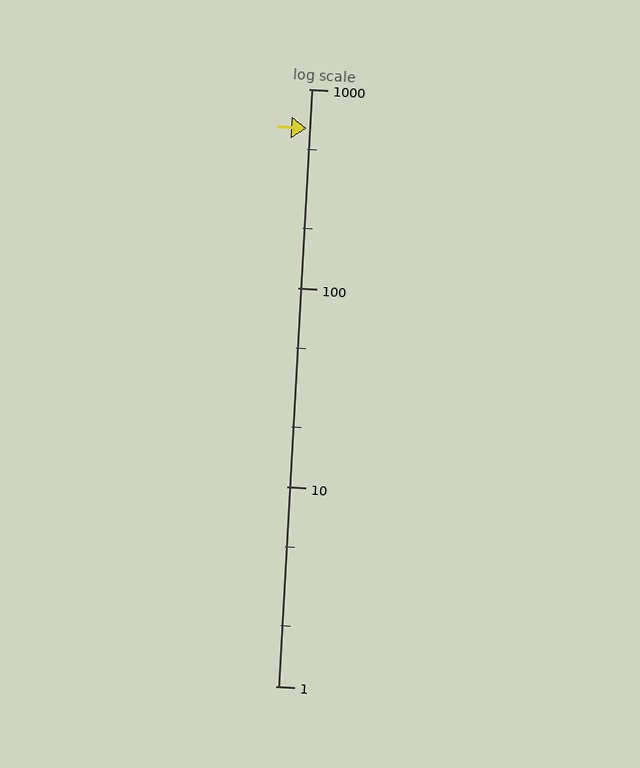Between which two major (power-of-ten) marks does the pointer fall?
The pointer is between 100 and 1000.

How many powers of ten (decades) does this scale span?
The scale spans 3 decades, from 1 to 1000.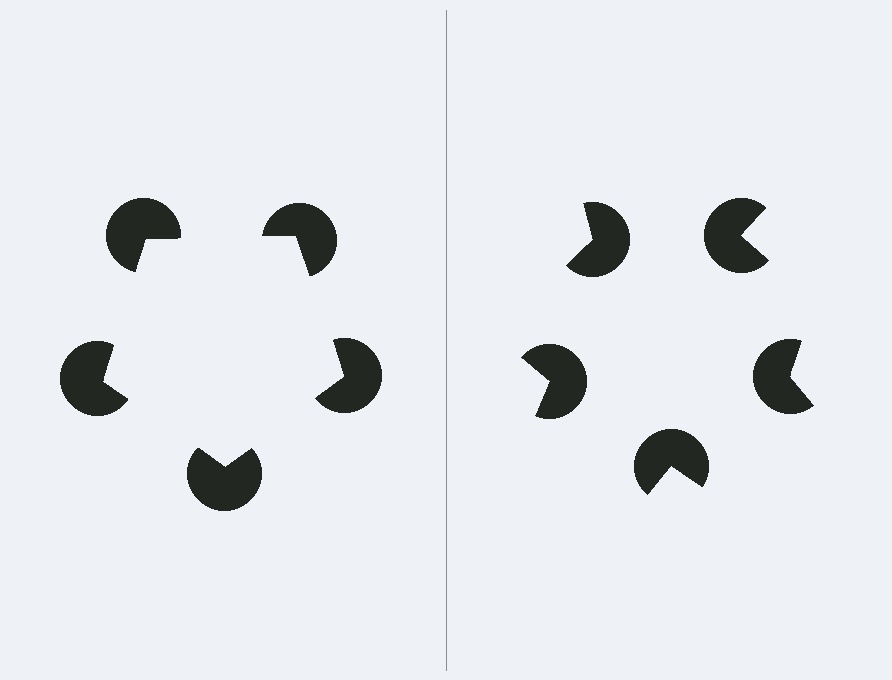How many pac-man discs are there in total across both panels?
10 — 5 on each side.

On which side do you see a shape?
An illusory pentagon appears on the left side. On the right side the wedge cuts are rotated, so no coherent shape forms.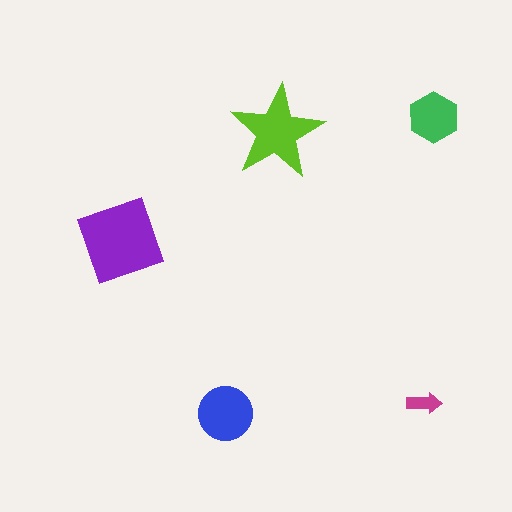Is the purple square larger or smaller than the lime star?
Larger.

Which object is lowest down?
The blue circle is bottommost.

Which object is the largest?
The purple square.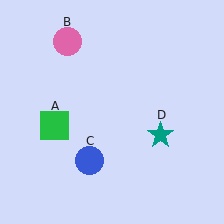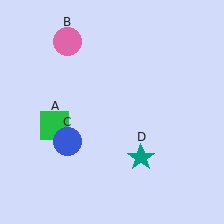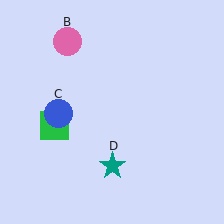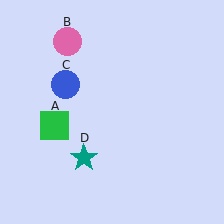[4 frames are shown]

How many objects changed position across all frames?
2 objects changed position: blue circle (object C), teal star (object D).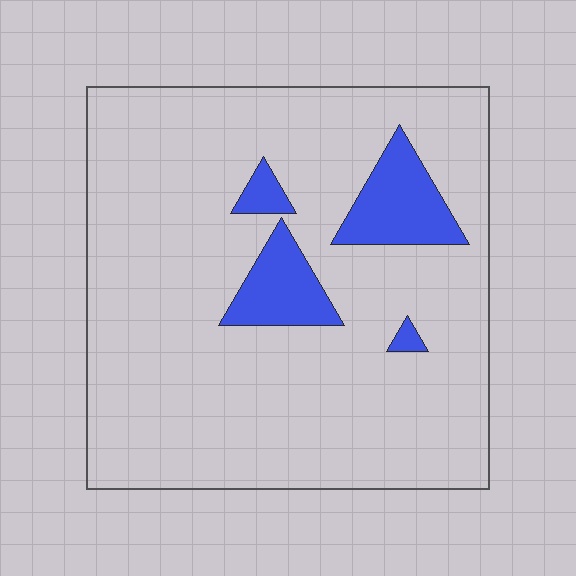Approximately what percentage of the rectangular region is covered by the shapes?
Approximately 10%.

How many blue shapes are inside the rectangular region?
4.